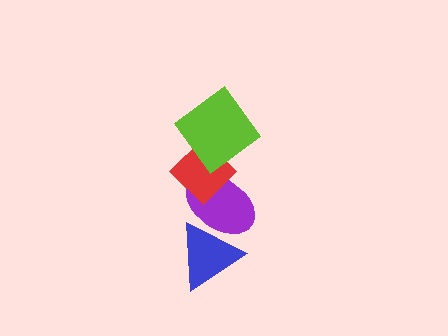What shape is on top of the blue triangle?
The purple ellipse is on top of the blue triangle.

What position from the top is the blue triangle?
The blue triangle is 4th from the top.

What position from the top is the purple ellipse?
The purple ellipse is 3rd from the top.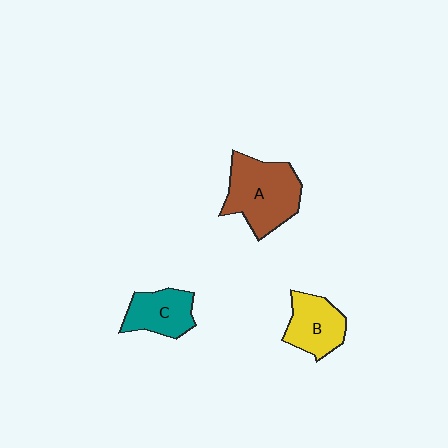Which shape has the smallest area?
Shape C (teal).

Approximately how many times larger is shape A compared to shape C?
Approximately 1.6 times.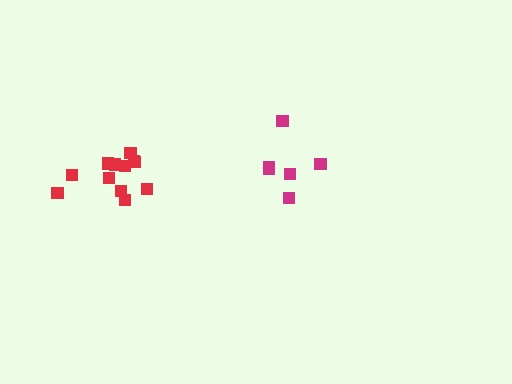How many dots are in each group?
Group 1: 6 dots, Group 2: 12 dots (18 total).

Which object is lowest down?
The magenta cluster is bottommost.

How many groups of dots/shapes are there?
There are 2 groups.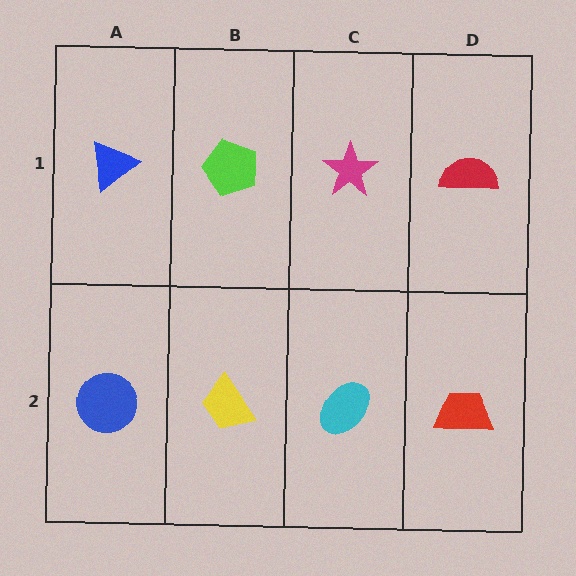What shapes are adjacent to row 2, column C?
A magenta star (row 1, column C), a yellow trapezoid (row 2, column B), a red trapezoid (row 2, column D).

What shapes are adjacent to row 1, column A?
A blue circle (row 2, column A), a lime pentagon (row 1, column B).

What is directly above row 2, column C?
A magenta star.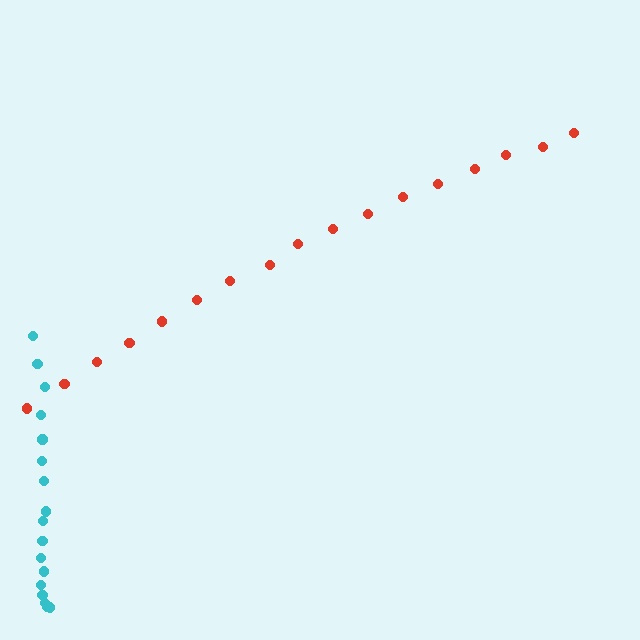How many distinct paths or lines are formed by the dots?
There are 2 distinct paths.